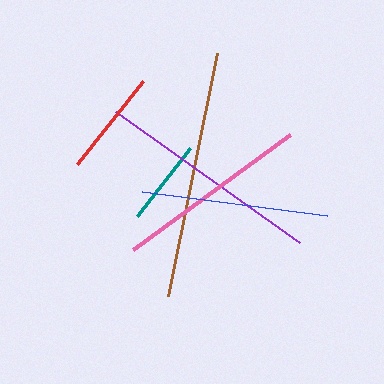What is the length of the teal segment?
The teal segment is approximately 86 pixels long.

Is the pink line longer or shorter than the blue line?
The pink line is longer than the blue line.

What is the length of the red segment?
The red segment is approximately 106 pixels long.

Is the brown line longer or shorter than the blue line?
The brown line is longer than the blue line.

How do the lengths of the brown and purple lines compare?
The brown and purple lines are approximately the same length.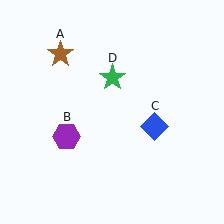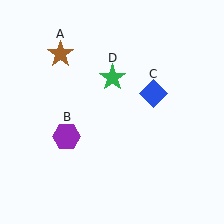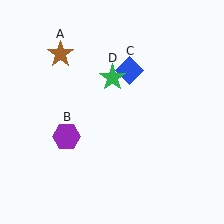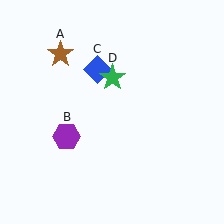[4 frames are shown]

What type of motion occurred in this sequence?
The blue diamond (object C) rotated counterclockwise around the center of the scene.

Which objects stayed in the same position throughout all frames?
Brown star (object A) and purple hexagon (object B) and green star (object D) remained stationary.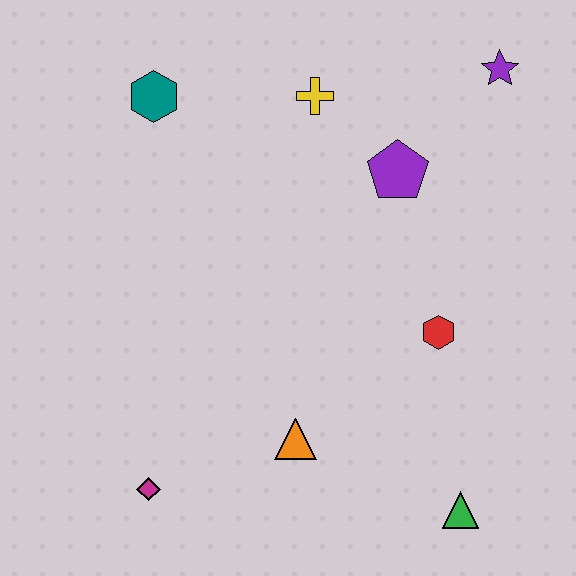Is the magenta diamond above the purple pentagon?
No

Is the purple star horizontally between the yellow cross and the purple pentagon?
No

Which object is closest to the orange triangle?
The magenta diamond is closest to the orange triangle.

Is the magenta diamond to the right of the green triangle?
No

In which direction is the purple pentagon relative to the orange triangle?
The purple pentagon is above the orange triangle.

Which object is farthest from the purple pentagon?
The magenta diamond is farthest from the purple pentagon.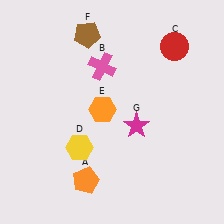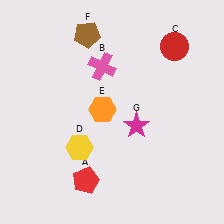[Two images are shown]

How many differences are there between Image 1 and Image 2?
There is 1 difference between the two images.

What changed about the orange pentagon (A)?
In Image 1, A is orange. In Image 2, it changed to red.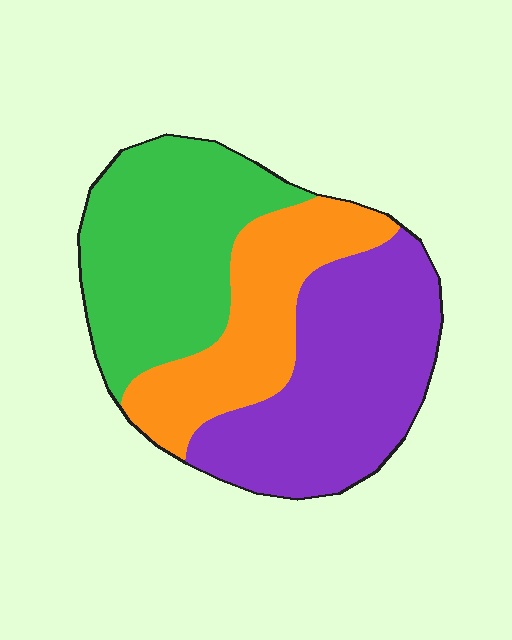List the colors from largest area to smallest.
From largest to smallest: purple, green, orange.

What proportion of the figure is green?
Green takes up between a third and a half of the figure.